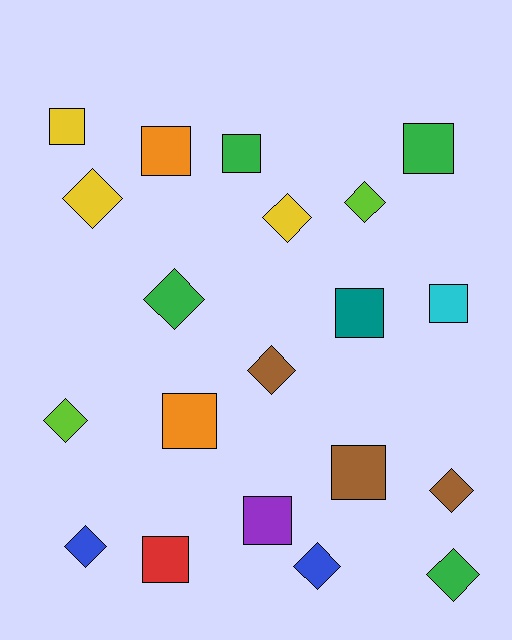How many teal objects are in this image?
There is 1 teal object.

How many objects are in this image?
There are 20 objects.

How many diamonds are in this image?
There are 10 diamonds.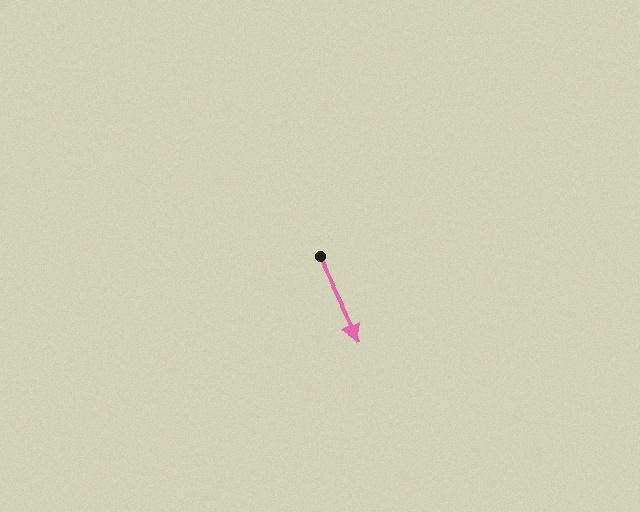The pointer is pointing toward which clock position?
Roughly 5 o'clock.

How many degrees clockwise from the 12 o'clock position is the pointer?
Approximately 154 degrees.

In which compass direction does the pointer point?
Southeast.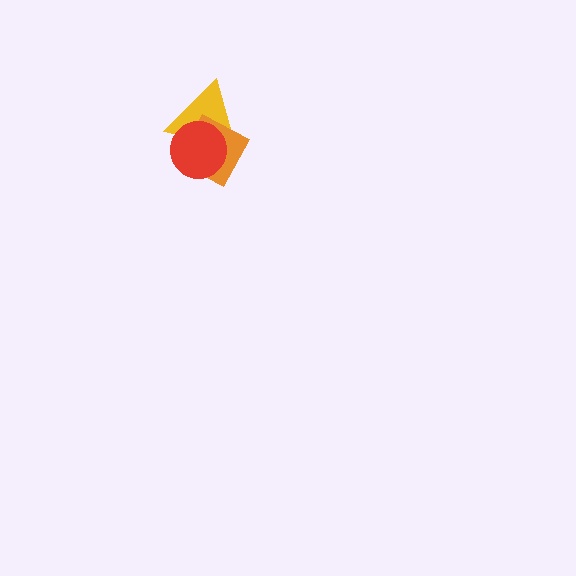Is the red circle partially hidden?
No, no other shape covers it.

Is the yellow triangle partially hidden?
Yes, it is partially covered by another shape.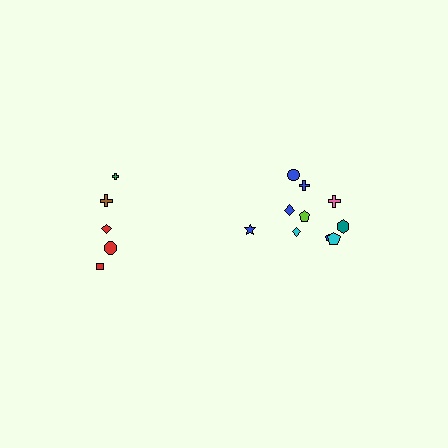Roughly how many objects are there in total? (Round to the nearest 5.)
Roughly 15 objects in total.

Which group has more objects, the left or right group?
The right group.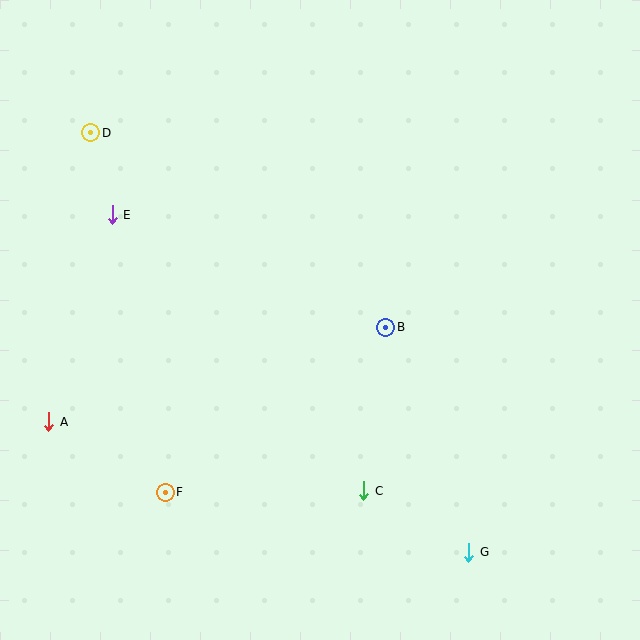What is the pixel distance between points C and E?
The distance between C and E is 374 pixels.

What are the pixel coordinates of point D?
Point D is at (91, 133).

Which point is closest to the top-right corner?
Point B is closest to the top-right corner.